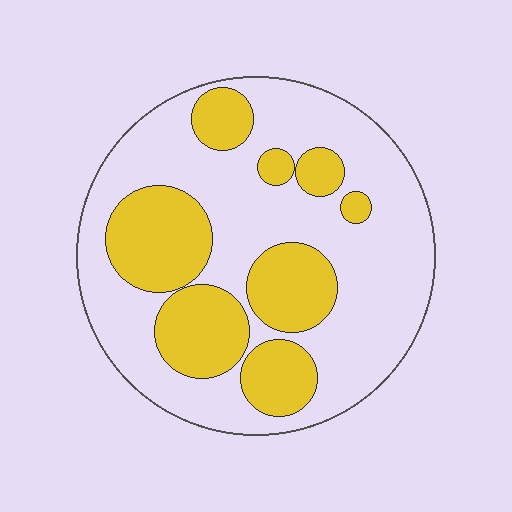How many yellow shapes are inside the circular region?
8.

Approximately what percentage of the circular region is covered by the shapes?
Approximately 35%.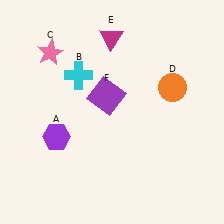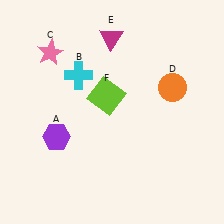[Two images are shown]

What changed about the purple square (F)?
In Image 1, F is purple. In Image 2, it changed to lime.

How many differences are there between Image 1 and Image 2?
There is 1 difference between the two images.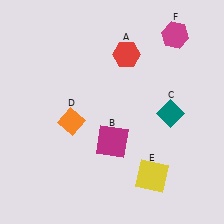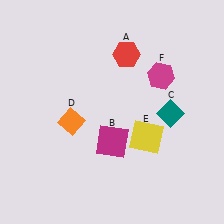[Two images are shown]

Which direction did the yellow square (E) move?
The yellow square (E) moved up.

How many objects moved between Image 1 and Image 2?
2 objects moved between the two images.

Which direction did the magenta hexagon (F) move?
The magenta hexagon (F) moved down.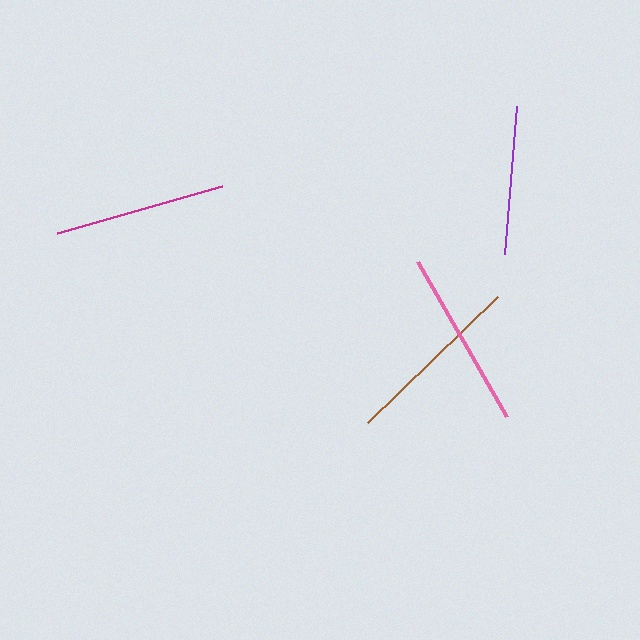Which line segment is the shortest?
The purple line is the shortest at approximately 149 pixels.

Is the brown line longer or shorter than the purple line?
The brown line is longer than the purple line.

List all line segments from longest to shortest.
From longest to shortest: brown, pink, magenta, purple.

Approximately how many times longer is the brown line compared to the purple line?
The brown line is approximately 1.2 times the length of the purple line.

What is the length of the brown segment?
The brown segment is approximately 181 pixels long.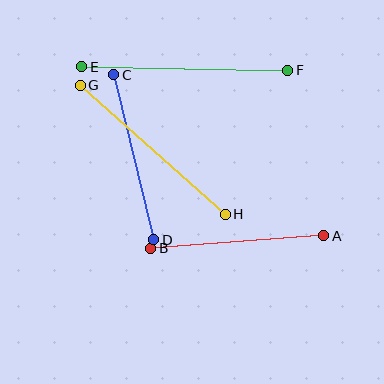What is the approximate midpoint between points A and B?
The midpoint is at approximately (237, 242) pixels.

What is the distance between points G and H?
The distance is approximately 194 pixels.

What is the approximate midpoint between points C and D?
The midpoint is at approximately (134, 157) pixels.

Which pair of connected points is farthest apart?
Points E and F are farthest apart.